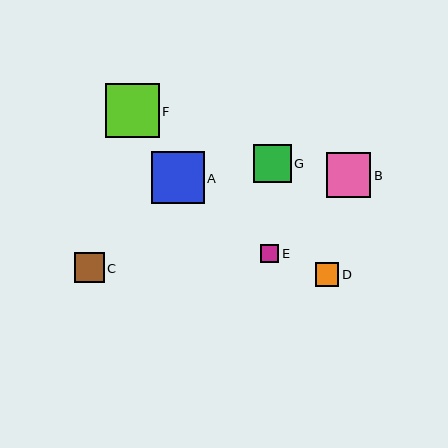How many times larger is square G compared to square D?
Square G is approximately 1.6 times the size of square D.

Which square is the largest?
Square F is the largest with a size of approximately 54 pixels.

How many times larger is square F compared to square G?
Square F is approximately 1.4 times the size of square G.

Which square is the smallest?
Square E is the smallest with a size of approximately 18 pixels.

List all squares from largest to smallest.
From largest to smallest: F, A, B, G, C, D, E.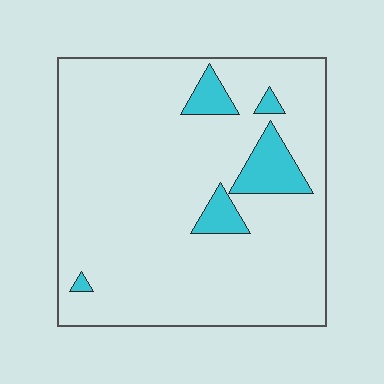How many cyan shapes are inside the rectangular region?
5.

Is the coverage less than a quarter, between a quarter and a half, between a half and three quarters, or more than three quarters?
Less than a quarter.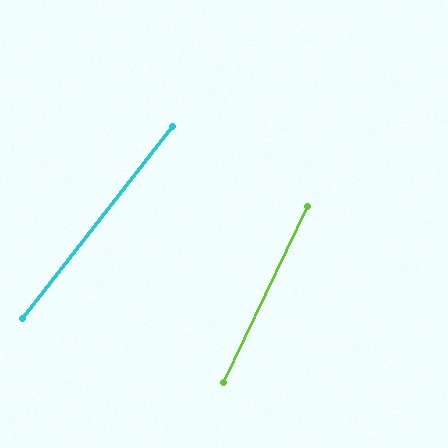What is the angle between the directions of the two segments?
Approximately 12 degrees.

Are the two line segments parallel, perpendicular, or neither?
Neither parallel nor perpendicular — they differ by about 12°.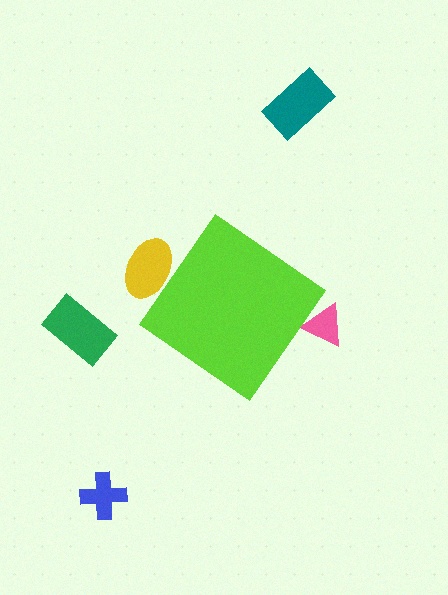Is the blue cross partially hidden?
No, the blue cross is fully visible.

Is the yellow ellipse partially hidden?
Yes, the yellow ellipse is partially hidden behind the lime diamond.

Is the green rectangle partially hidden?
No, the green rectangle is fully visible.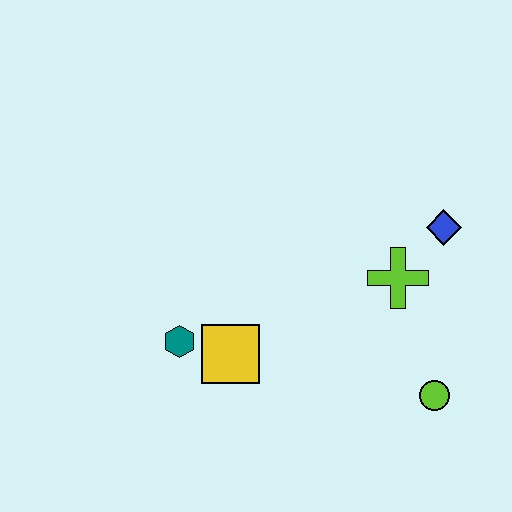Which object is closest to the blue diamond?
The lime cross is closest to the blue diamond.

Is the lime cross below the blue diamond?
Yes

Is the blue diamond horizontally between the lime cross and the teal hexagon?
No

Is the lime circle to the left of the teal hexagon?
No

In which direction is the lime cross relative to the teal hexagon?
The lime cross is to the right of the teal hexagon.